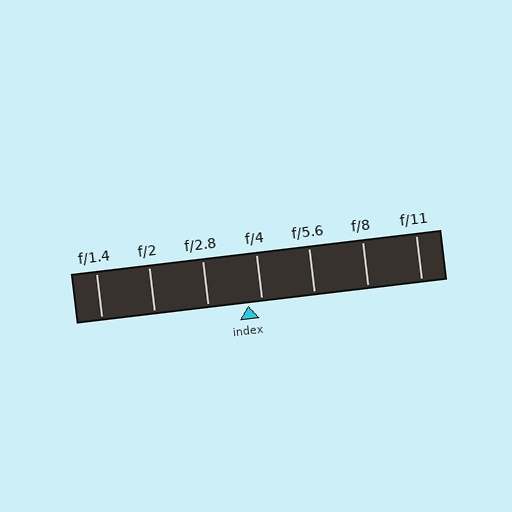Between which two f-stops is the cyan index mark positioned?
The index mark is between f/2.8 and f/4.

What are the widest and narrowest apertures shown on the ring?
The widest aperture shown is f/1.4 and the narrowest is f/11.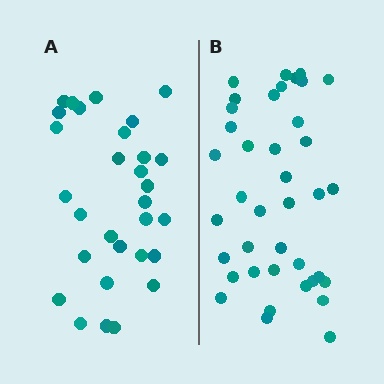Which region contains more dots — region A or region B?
Region B (the right region) has more dots.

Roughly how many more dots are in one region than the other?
Region B has roughly 8 or so more dots than region A.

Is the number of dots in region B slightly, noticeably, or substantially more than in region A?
Region B has noticeably more, but not dramatically so. The ratio is roughly 1.3 to 1.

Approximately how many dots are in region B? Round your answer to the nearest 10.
About 40 dots. (The exact count is 39, which rounds to 40.)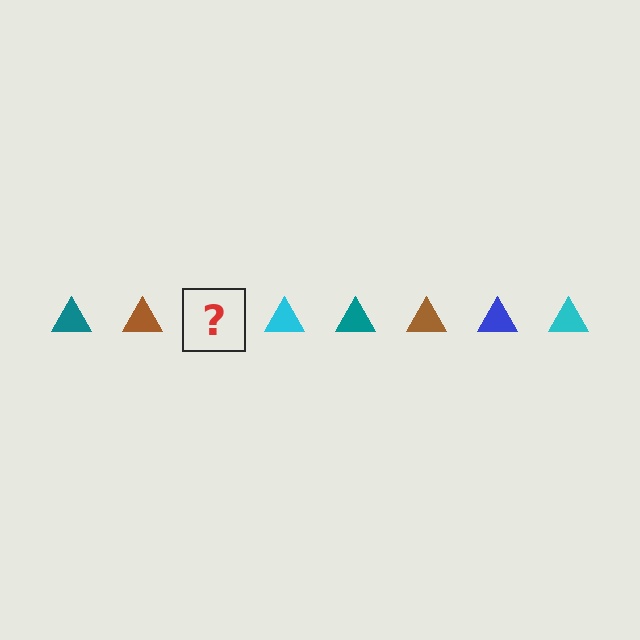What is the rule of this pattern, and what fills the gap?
The rule is that the pattern cycles through teal, brown, blue, cyan triangles. The gap should be filled with a blue triangle.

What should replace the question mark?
The question mark should be replaced with a blue triangle.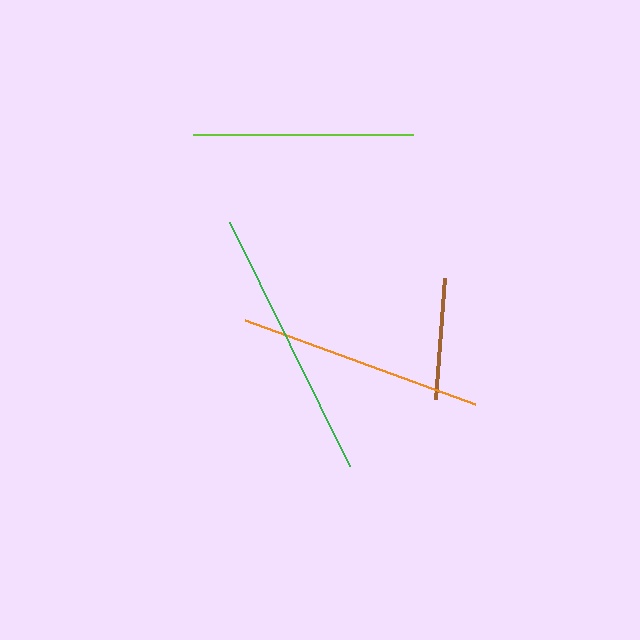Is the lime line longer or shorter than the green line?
The green line is longer than the lime line.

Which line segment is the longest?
The green line is the longest at approximately 271 pixels.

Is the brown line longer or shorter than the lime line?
The lime line is longer than the brown line.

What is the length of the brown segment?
The brown segment is approximately 121 pixels long.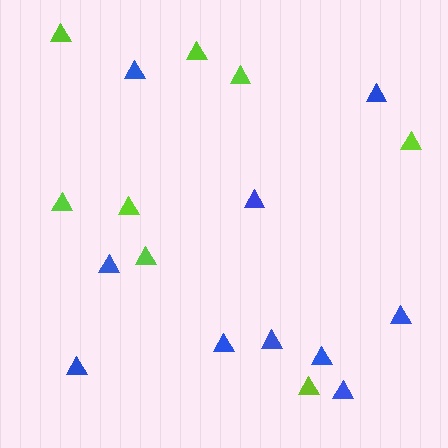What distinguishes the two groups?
There are 2 groups: one group of blue triangles (10) and one group of lime triangles (8).